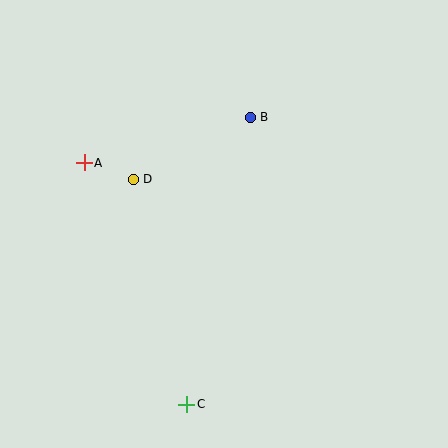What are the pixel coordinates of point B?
Point B is at (250, 117).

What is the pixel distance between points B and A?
The distance between B and A is 172 pixels.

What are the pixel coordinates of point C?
Point C is at (187, 404).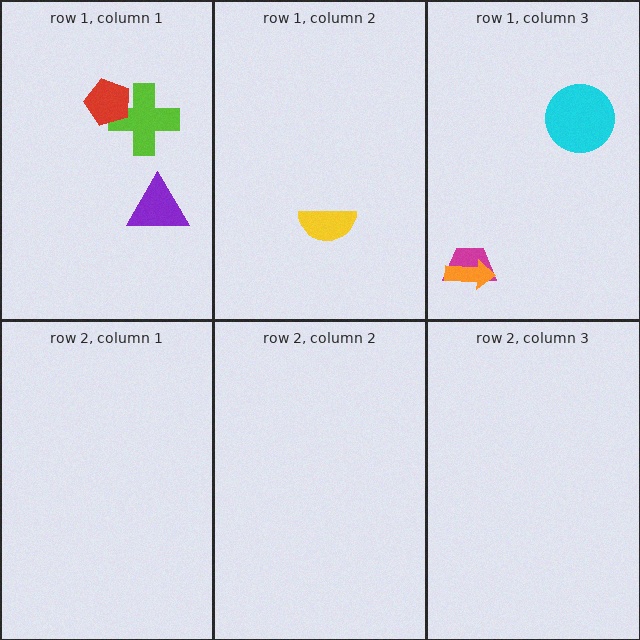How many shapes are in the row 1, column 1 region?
3.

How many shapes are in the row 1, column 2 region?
1.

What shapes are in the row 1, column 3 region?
The magenta trapezoid, the cyan circle, the orange arrow.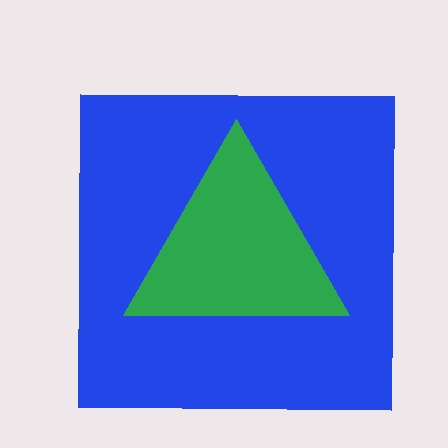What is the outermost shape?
The blue square.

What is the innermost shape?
The green triangle.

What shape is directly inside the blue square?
The green triangle.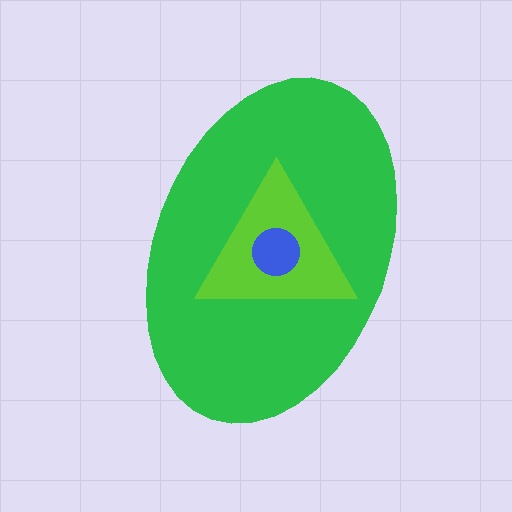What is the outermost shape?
The green ellipse.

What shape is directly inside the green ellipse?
The lime triangle.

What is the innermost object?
The blue circle.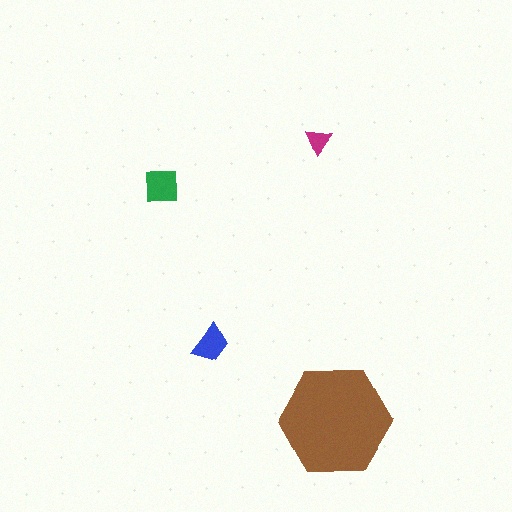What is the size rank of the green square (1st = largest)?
2nd.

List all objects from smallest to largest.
The magenta triangle, the blue trapezoid, the green square, the brown hexagon.